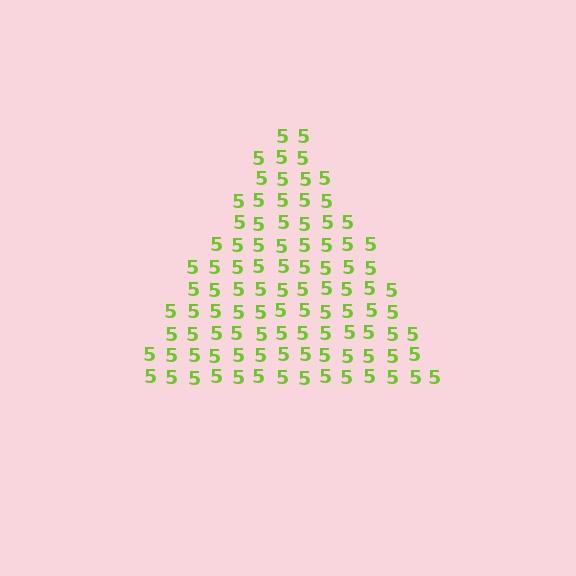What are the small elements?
The small elements are digit 5's.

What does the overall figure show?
The overall figure shows a triangle.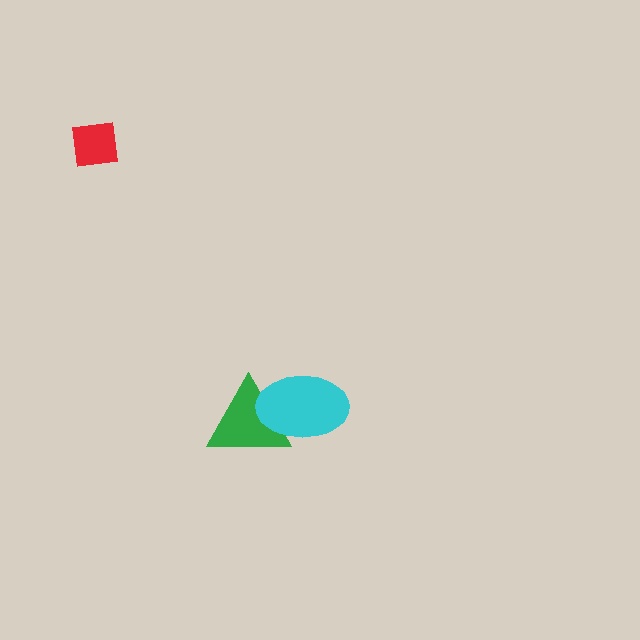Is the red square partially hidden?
No, no other shape covers it.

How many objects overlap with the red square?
0 objects overlap with the red square.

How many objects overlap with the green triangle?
1 object overlaps with the green triangle.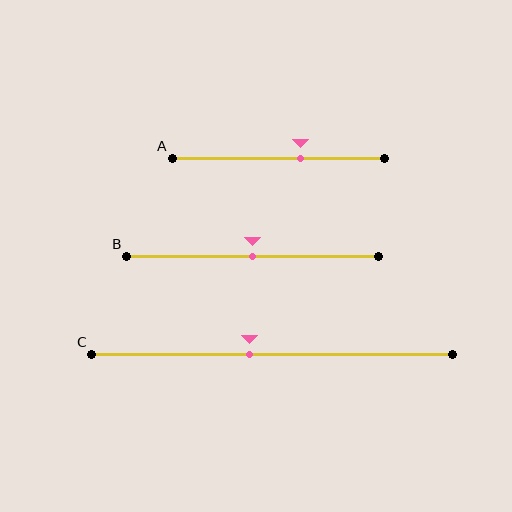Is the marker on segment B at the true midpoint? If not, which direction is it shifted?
Yes, the marker on segment B is at the true midpoint.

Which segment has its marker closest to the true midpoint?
Segment B has its marker closest to the true midpoint.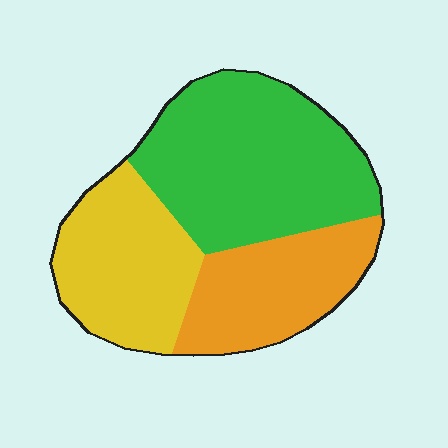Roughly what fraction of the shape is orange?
Orange takes up about one quarter (1/4) of the shape.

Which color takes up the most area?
Green, at roughly 45%.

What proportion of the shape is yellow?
Yellow takes up about one quarter (1/4) of the shape.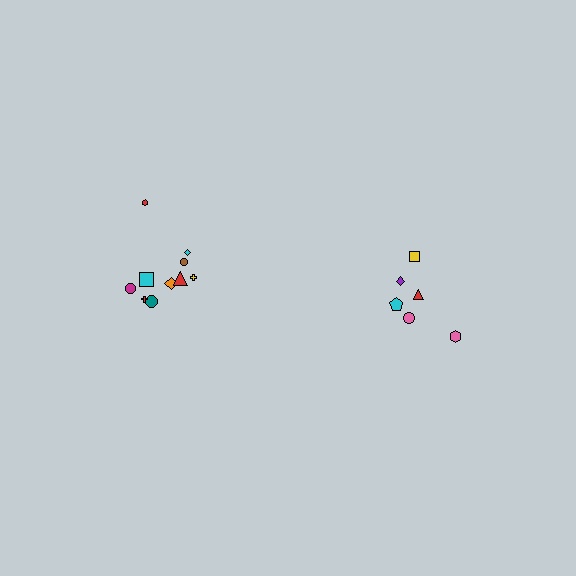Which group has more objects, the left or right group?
The left group.